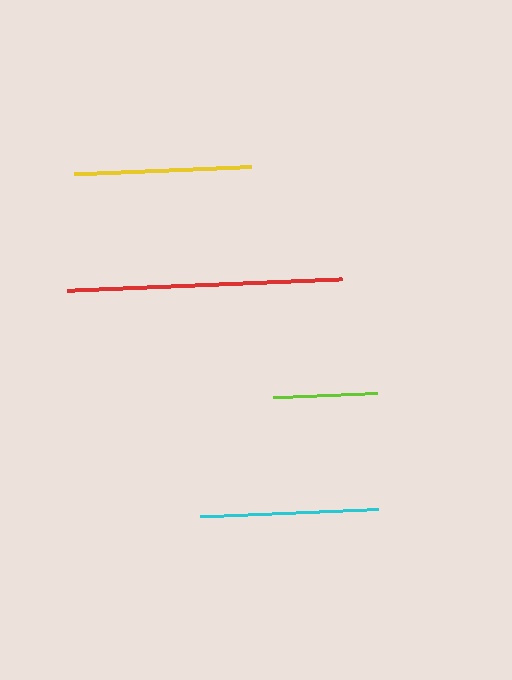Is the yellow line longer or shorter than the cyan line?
The cyan line is longer than the yellow line.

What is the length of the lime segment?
The lime segment is approximately 104 pixels long.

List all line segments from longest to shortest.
From longest to shortest: red, cyan, yellow, lime.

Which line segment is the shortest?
The lime line is the shortest at approximately 104 pixels.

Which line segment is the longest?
The red line is the longest at approximately 275 pixels.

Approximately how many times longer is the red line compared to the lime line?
The red line is approximately 2.6 times the length of the lime line.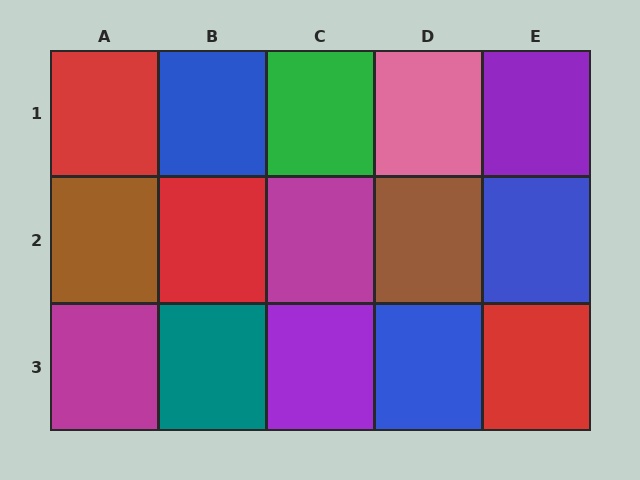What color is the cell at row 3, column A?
Magenta.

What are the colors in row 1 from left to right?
Red, blue, green, pink, purple.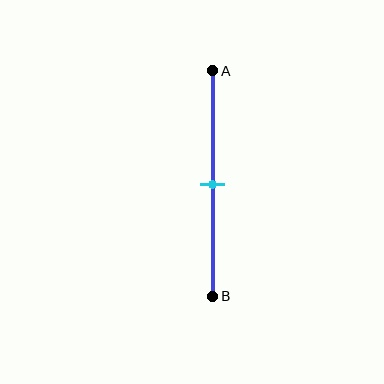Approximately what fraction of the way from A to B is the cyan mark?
The cyan mark is approximately 50% of the way from A to B.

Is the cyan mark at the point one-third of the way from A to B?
No, the mark is at about 50% from A, not at the 33% one-third point.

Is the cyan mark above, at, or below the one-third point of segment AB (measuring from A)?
The cyan mark is below the one-third point of segment AB.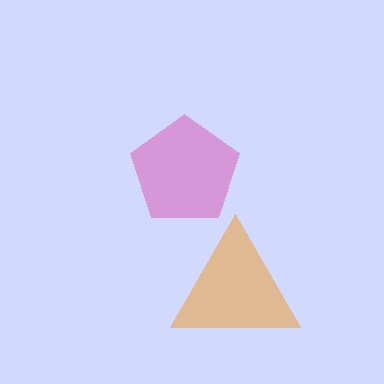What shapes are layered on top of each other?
The layered shapes are: an orange triangle, a pink pentagon.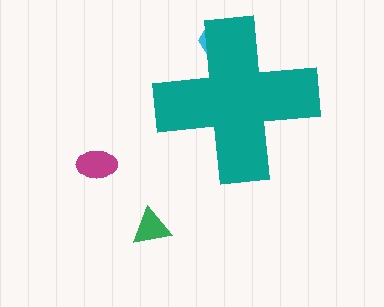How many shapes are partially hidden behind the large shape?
1 shape is partially hidden.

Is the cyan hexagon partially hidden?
Yes, the cyan hexagon is partially hidden behind the teal cross.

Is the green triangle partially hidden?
No, the green triangle is fully visible.